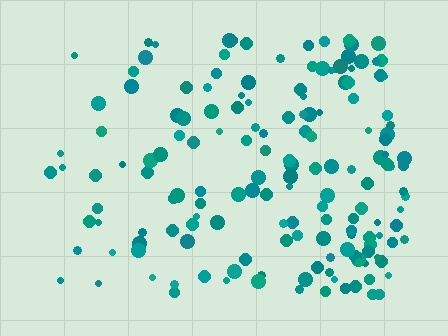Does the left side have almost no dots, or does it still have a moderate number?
Still a moderate number, just noticeably fewer than the right.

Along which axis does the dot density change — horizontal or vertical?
Horizontal.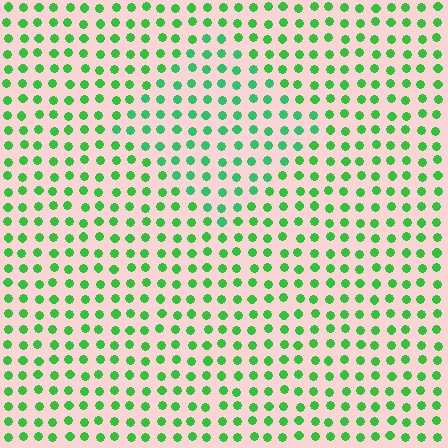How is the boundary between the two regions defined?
The boundary is defined purely by a slight shift in hue (about 19 degrees). Spacing, size, and orientation are identical on both sides.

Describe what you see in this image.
The image is filled with small green elements in a uniform arrangement. A diamond-shaped region is visible where the elements are tinted to a slightly different hue, forming a subtle color boundary.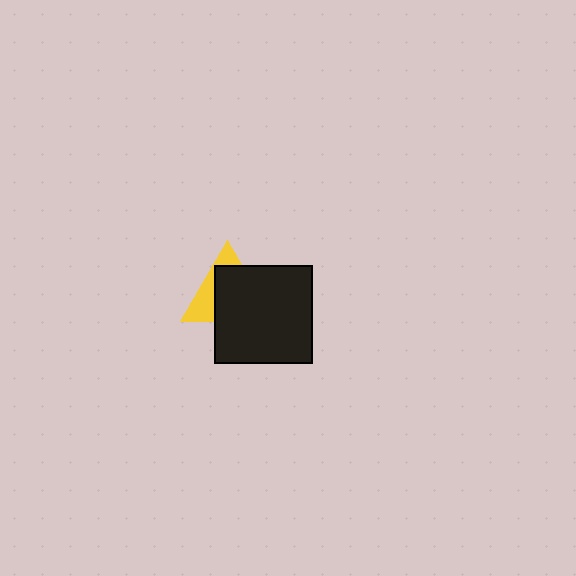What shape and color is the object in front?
The object in front is a black square.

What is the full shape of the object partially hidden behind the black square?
The partially hidden object is a yellow triangle.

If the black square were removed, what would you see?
You would see the complete yellow triangle.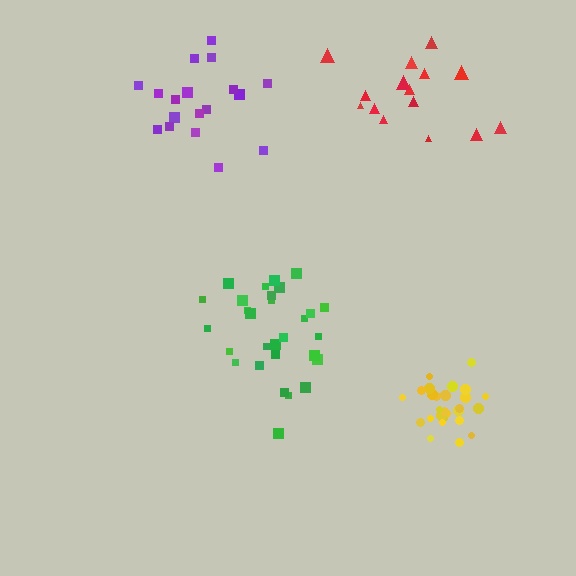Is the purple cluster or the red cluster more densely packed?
Purple.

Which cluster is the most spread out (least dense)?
Red.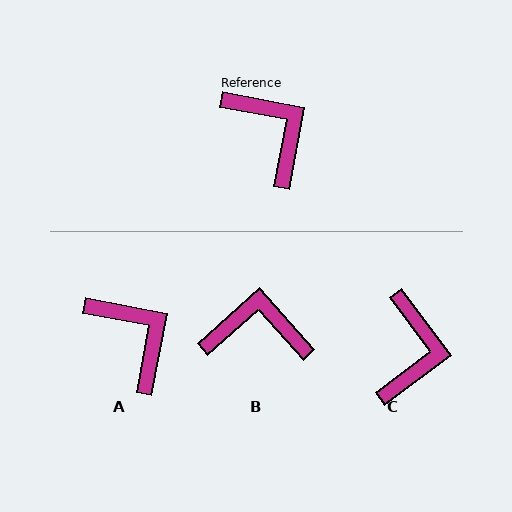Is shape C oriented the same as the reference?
No, it is off by about 43 degrees.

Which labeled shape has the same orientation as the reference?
A.